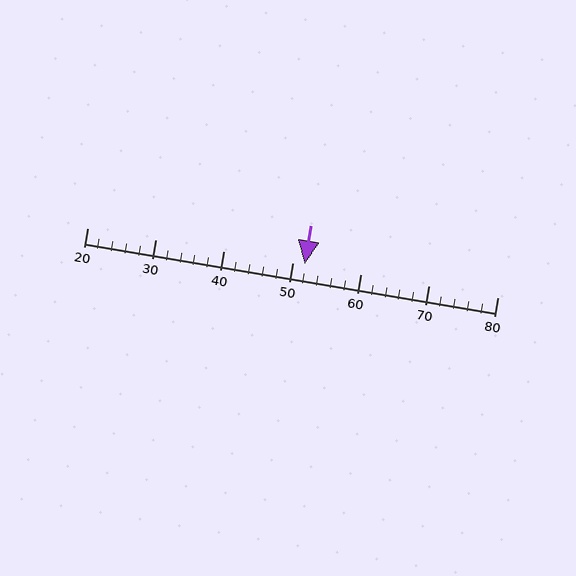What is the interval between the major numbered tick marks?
The major tick marks are spaced 10 units apart.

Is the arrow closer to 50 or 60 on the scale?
The arrow is closer to 50.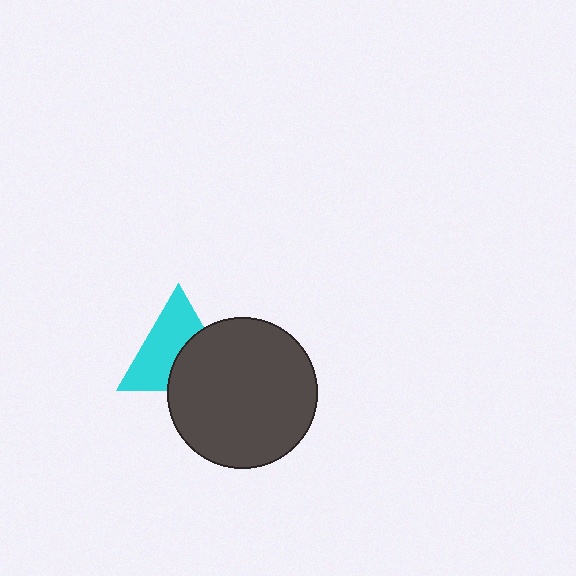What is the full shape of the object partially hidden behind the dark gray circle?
The partially hidden object is a cyan triangle.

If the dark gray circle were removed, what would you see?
You would see the complete cyan triangle.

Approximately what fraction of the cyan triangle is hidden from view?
Roughly 42% of the cyan triangle is hidden behind the dark gray circle.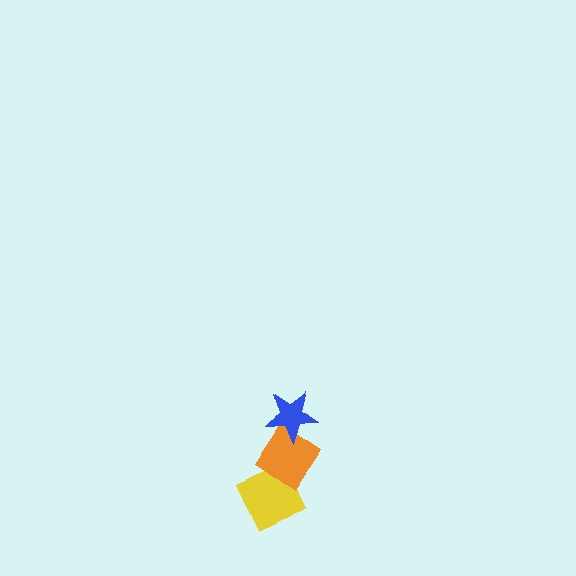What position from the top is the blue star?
The blue star is 1st from the top.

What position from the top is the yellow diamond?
The yellow diamond is 3rd from the top.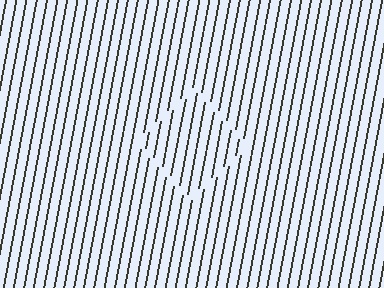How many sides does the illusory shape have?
4 sides — the line-ends trace a square.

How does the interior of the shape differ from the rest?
The interior of the shape contains the same grating, shifted by half a period — the contour is defined by the phase discontinuity where line-ends from the inner and outer gratings abut.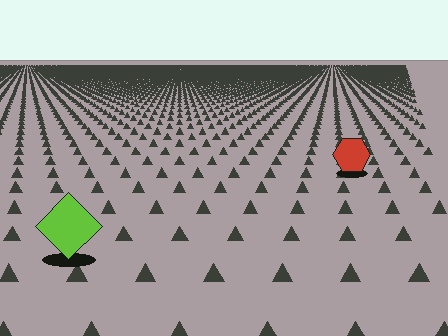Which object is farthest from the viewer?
The red hexagon is farthest from the viewer. It appears smaller and the ground texture around it is denser.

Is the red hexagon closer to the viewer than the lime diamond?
No. The lime diamond is closer — you can tell from the texture gradient: the ground texture is coarser near it.